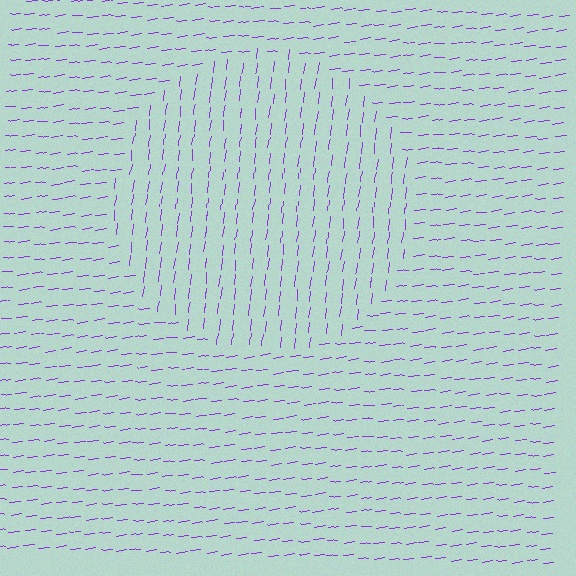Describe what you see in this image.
The image is filled with small purple line segments. A circle region in the image has lines oriented differently from the surrounding lines, creating a visible texture boundary.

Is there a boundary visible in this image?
Yes, there is a texture boundary formed by a change in line orientation.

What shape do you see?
I see a circle.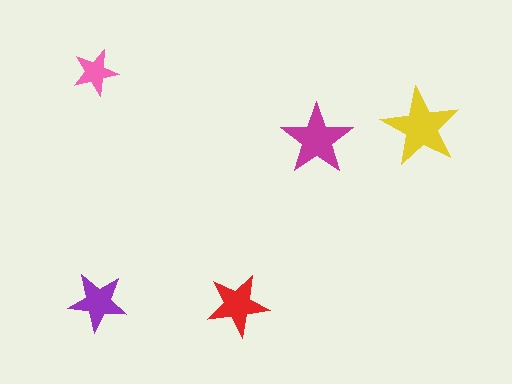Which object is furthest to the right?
The yellow star is rightmost.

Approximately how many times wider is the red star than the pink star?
About 1.5 times wider.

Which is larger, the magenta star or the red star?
The magenta one.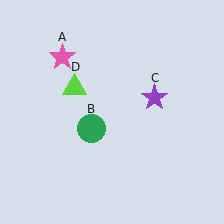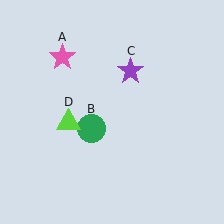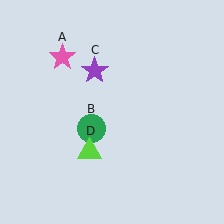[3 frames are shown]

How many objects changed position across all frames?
2 objects changed position: purple star (object C), lime triangle (object D).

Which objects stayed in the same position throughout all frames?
Pink star (object A) and green circle (object B) remained stationary.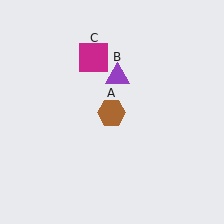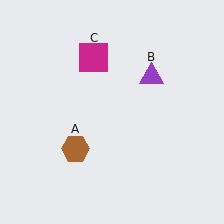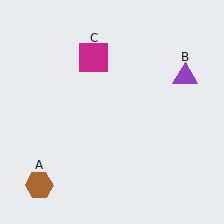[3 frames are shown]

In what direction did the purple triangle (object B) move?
The purple triangle (object B) moved right.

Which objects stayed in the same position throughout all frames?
Magenta square (object C) remained stationary.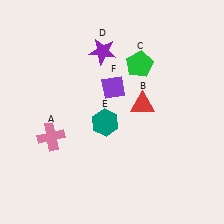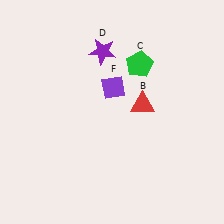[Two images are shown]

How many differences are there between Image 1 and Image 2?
There are 2 differences between the two images.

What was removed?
The teal hexagon (E), the pink cross (A) were removed in Image 2.